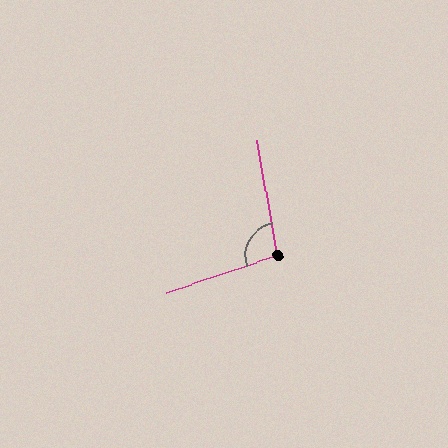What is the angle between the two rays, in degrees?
Approximately 98 degrees.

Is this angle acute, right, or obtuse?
It is obtuse.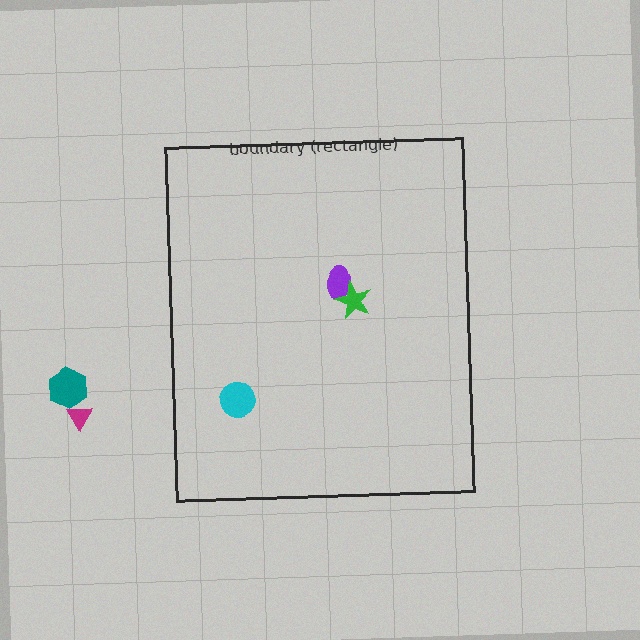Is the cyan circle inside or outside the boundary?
Inside.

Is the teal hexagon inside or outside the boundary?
Outside.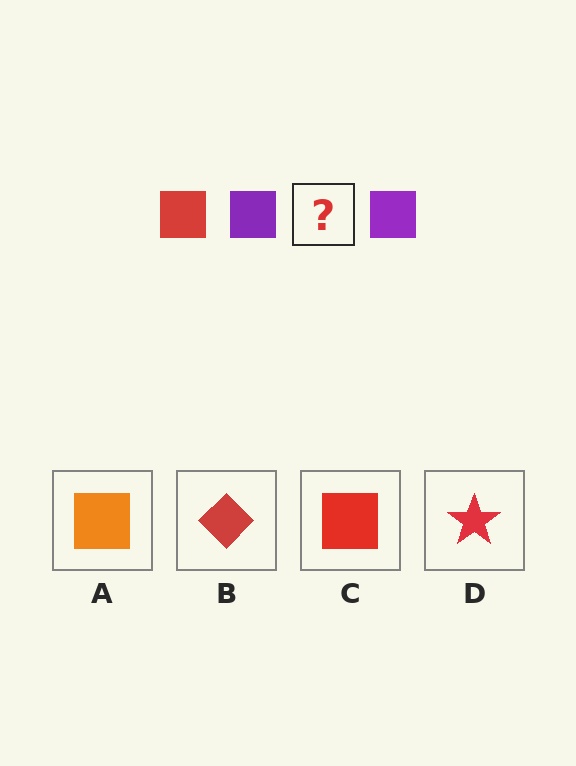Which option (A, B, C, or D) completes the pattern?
C.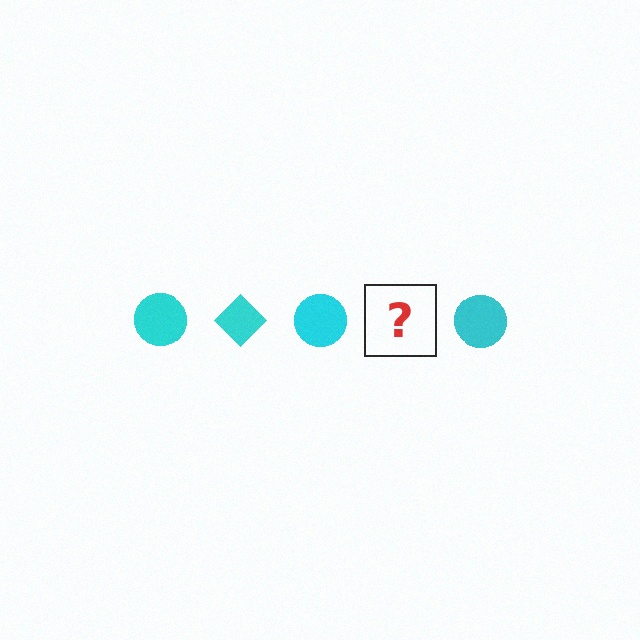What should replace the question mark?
The question mark should be replaced with a cyan diamond.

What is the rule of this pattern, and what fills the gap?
The rule is that the pattern cycles through circle, diamond shapes in cyan. The gap should be filled with a cyan diamond.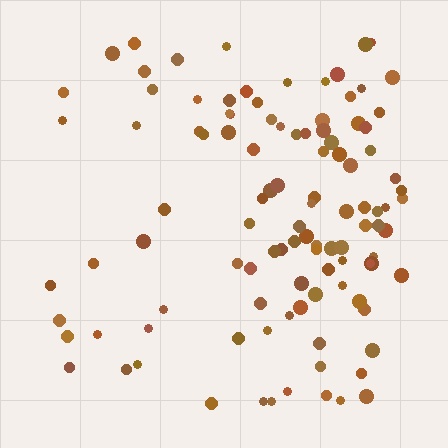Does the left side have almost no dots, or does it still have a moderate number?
Still a moderate number, just noticeably fewer than the right.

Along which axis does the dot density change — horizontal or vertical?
Horizontal.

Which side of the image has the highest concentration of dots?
The right.